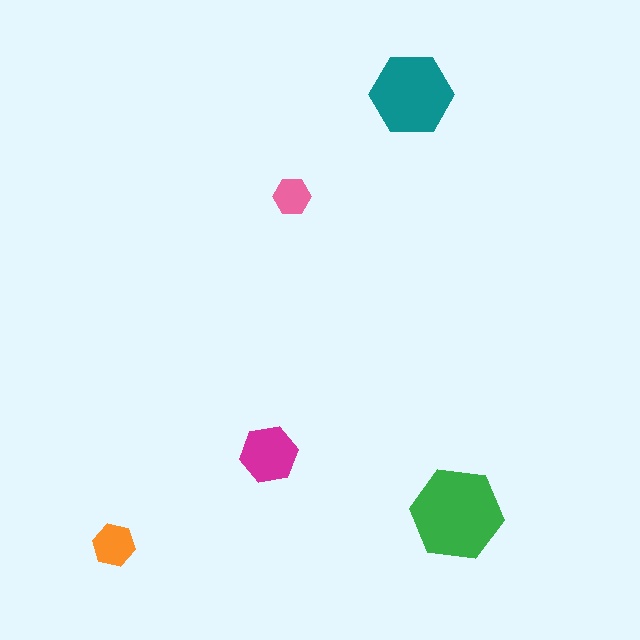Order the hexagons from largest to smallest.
the green one, the teal one, the magenta one, the orange one, the pink one.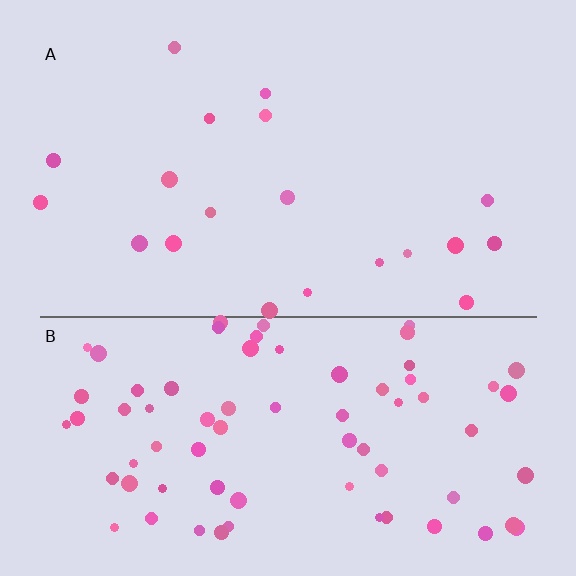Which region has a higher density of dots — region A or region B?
B (the bottom).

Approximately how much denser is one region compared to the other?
Approximately 3.8× — region B over region A.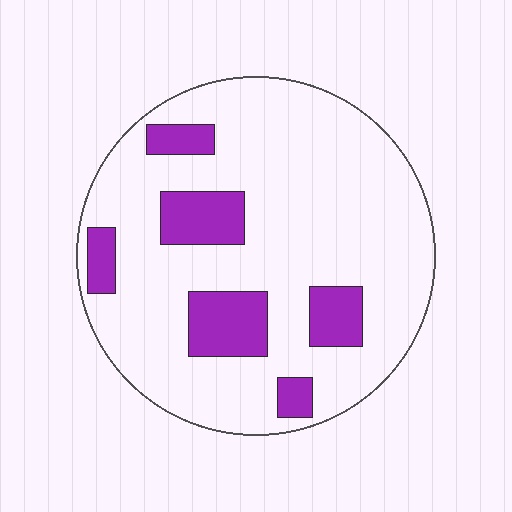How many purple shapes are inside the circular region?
6.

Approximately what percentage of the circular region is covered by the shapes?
Approximately 20%.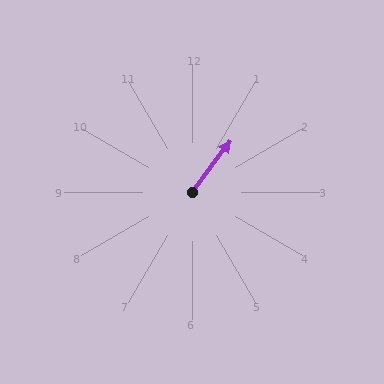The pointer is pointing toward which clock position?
Roughly 1 o'clock.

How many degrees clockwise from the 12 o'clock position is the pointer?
Approximately 37 degrees.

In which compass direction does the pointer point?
Northeast.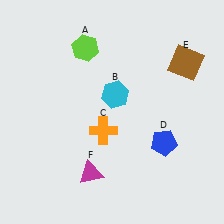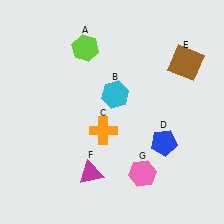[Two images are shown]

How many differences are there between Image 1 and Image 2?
There is 1 difference between the two images.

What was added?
A pink hexagon (G) was added in Image 2.